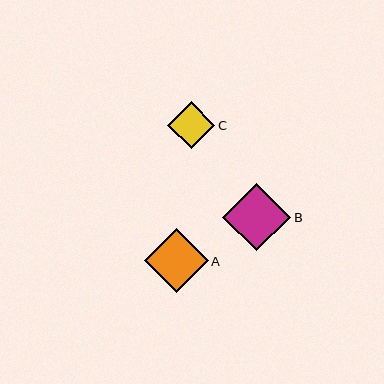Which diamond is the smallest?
Diamond C is the smallest with a size of approximately 47 pixels.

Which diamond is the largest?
Diamond B is the largest with a size of approximately 68 pixels.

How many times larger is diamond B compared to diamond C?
Diamond B is approximately 1.4 times the size of diamond C.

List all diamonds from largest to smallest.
From largest to smallest: B, A, C.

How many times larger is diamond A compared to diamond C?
Diamond A is approximately 1.4 times the size of diamond C.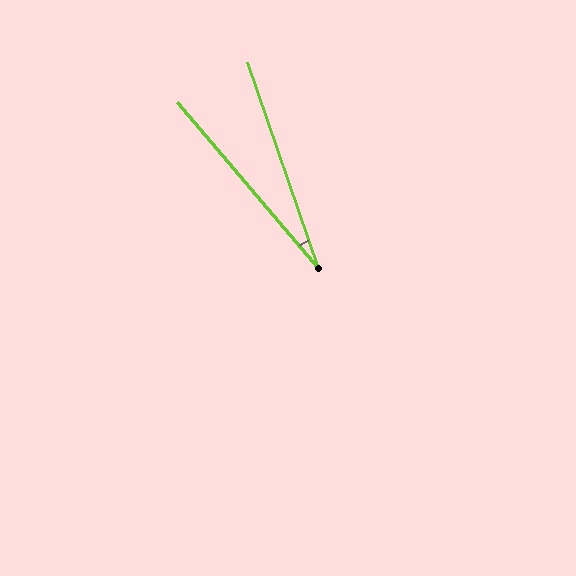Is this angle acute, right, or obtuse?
It is acute.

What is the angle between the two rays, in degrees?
Approximately 21 degrees.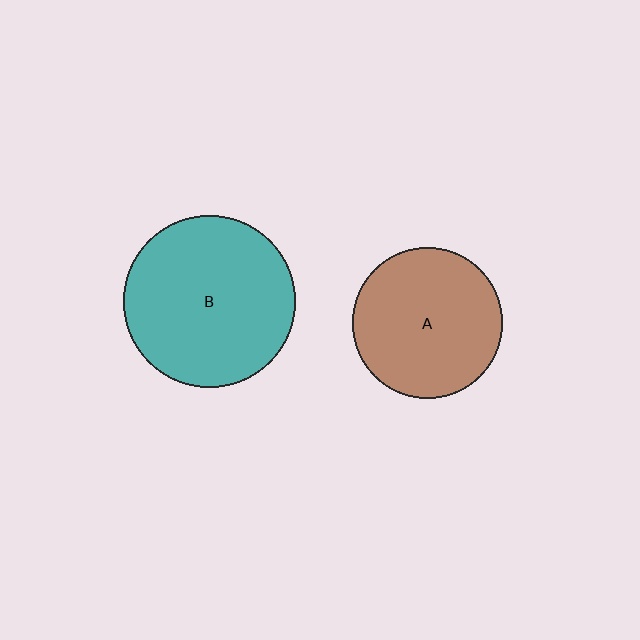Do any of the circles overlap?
No, none of the circles overlap.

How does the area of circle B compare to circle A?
Approximately 1.3 times.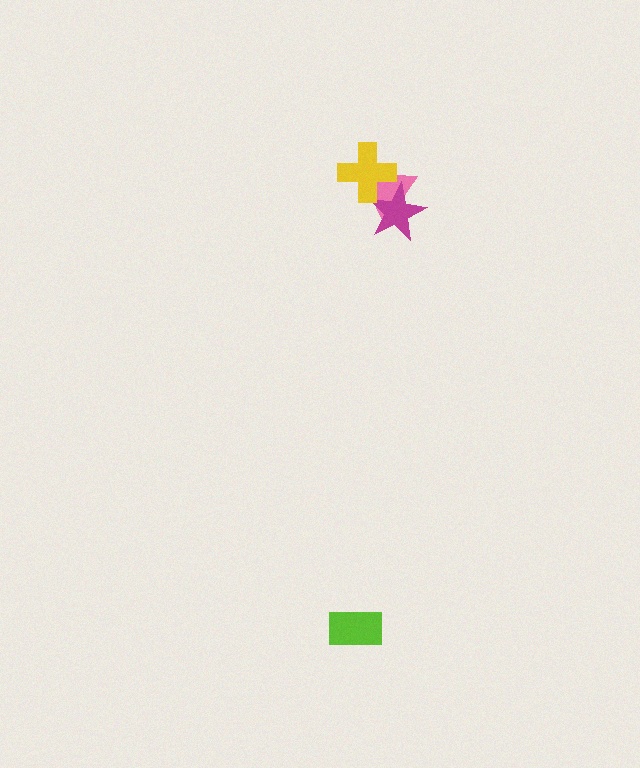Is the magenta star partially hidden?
Yes, it is partially covered by another shape.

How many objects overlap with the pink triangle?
2 objects overlap with the pink triangle.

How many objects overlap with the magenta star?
2 objects overlap with the magenta star.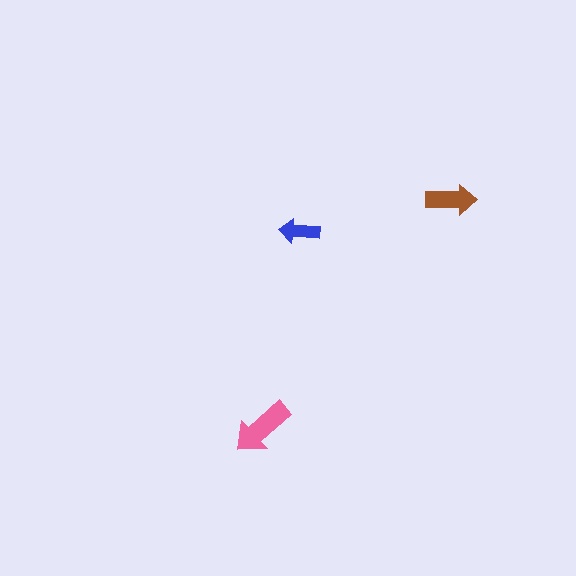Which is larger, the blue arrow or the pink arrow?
The pink one.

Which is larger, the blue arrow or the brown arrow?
The brown one.